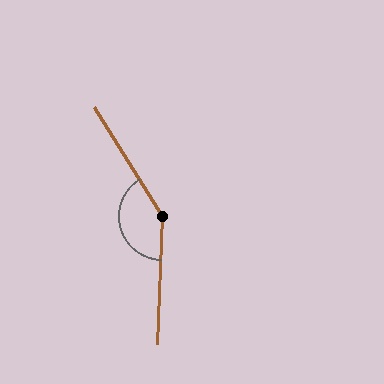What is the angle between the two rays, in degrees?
Approximately 146 degrees.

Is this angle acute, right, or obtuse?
It is obtuse.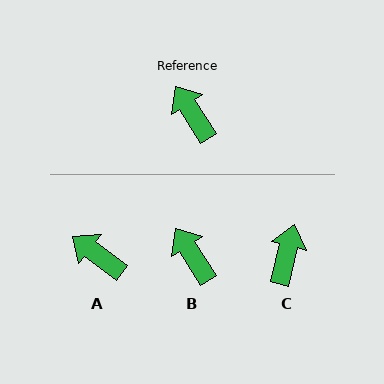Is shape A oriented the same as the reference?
No, it is off by about 21 degrees.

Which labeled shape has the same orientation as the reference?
B.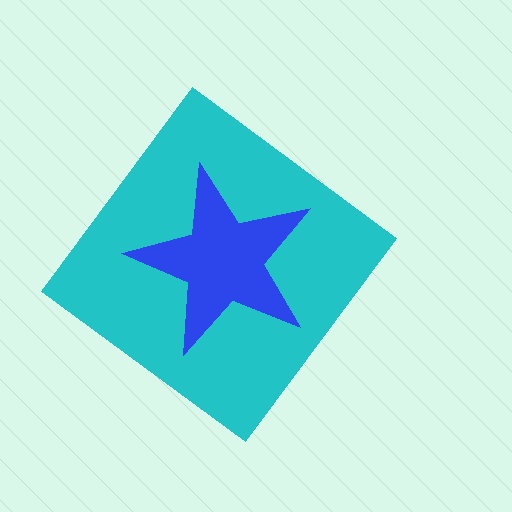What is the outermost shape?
The cyan diamond.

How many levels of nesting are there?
2.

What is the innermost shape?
The blue star.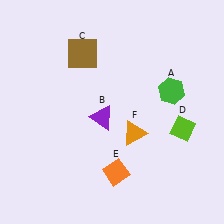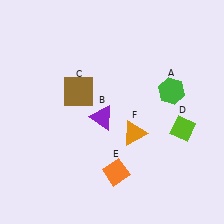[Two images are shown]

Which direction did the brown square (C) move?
The brown square (C) moved down.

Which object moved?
The brown square (C) moved down.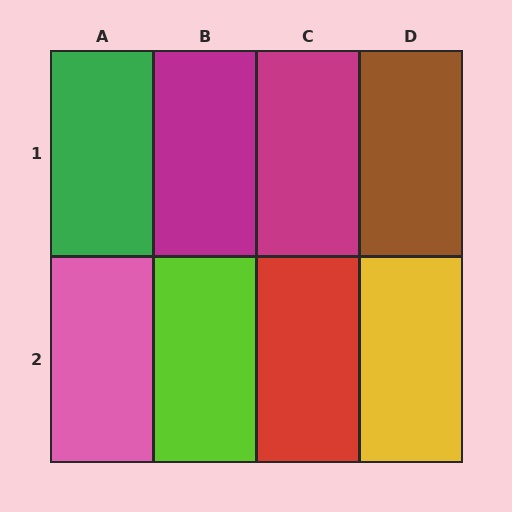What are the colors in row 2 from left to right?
Pink, lime, red, yellow.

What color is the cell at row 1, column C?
Magenta.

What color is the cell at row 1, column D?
Brown.